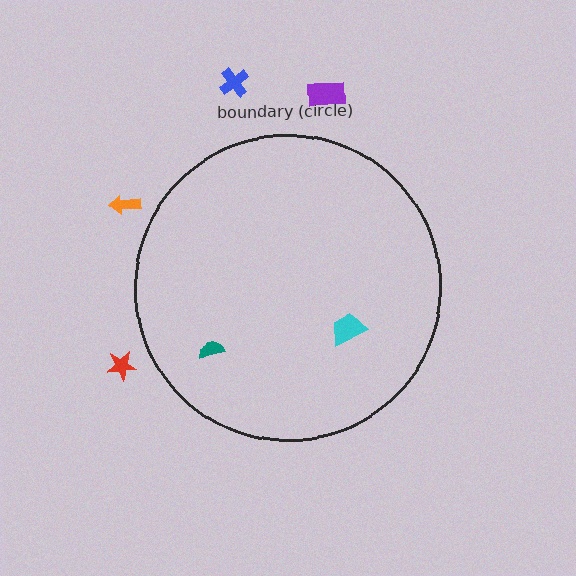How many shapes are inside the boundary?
2 inside, 4 outside.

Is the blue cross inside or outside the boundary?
Outside.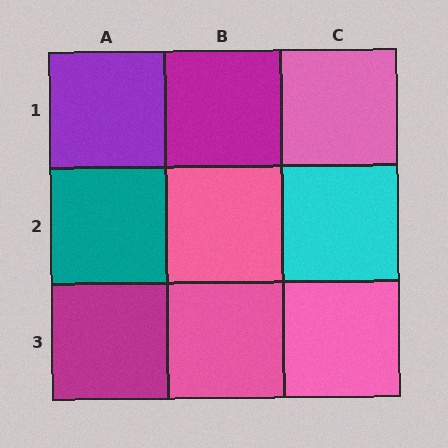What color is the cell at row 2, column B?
Pink.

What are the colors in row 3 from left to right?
Magenta, pink, pink.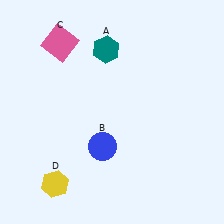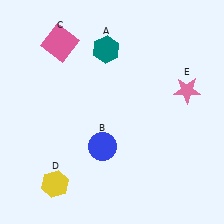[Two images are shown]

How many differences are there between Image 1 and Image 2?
There is 1 difference between the two images.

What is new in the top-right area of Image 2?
A pink star (E) was added in the top-right area of Image 2.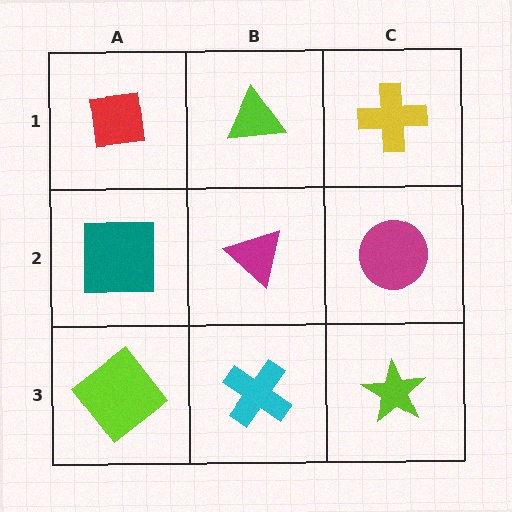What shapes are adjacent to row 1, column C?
A magenta circle (row 2, column C), a lime triangle (row 1, column B).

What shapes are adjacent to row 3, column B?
A magenta triangle (row 2, column B), a lime diamond (row 3, column A), a lime star (row 3, column C).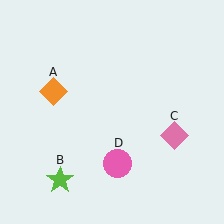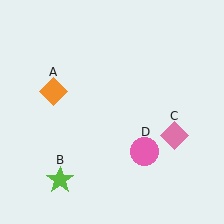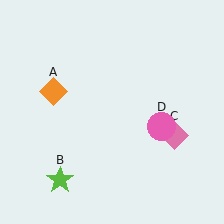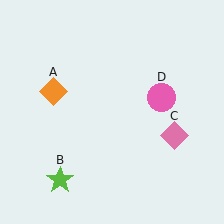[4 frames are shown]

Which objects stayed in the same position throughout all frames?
Orange diamond (object A) and lime star (object B) and pink diamond (object C) remained stationary.